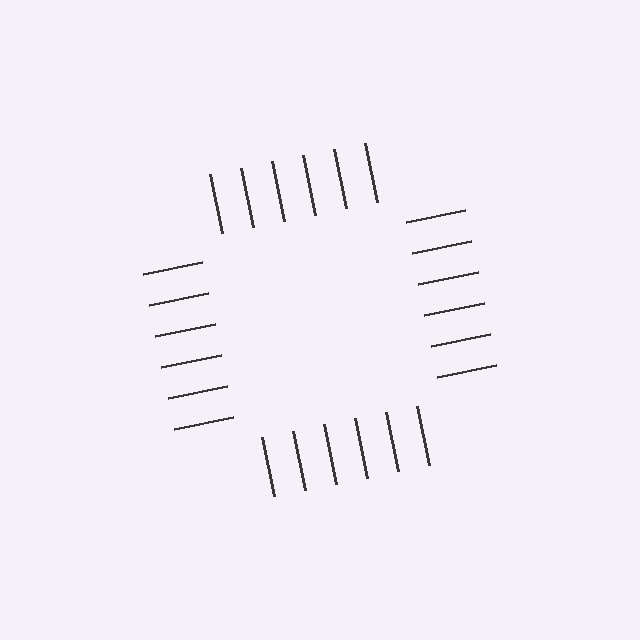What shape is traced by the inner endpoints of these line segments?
An illusory square — the line segments terminate on its edges but no continuous stroke is drawn.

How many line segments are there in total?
24 — 6 along each of the 4 edges.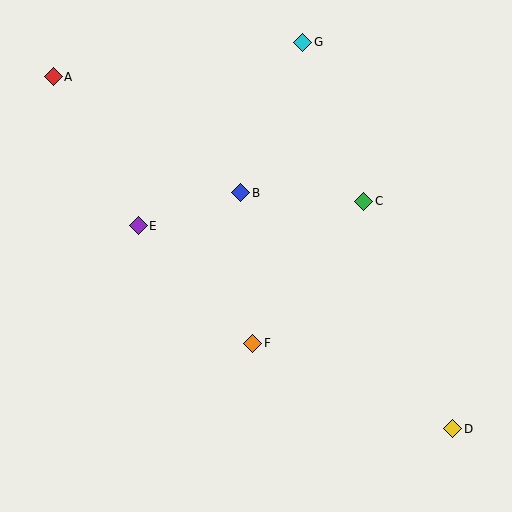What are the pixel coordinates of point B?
Point B is at (241, 193).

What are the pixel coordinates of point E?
Point E is at (138, 226).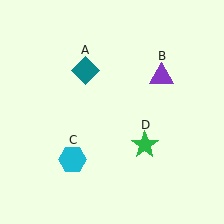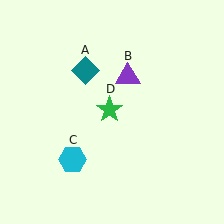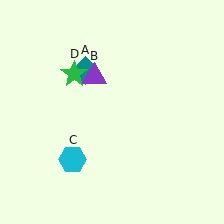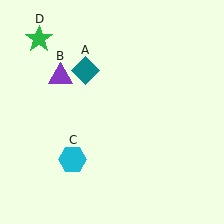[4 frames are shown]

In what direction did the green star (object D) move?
The green star (object D) moved up and to the left.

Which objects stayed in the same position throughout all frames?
Teal diamond (object A) and cyan hexagon (object C) remained stationary.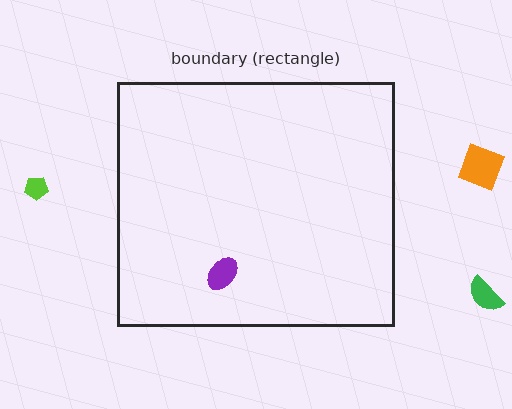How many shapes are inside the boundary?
1 inside, 3 outside.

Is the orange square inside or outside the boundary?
Outside.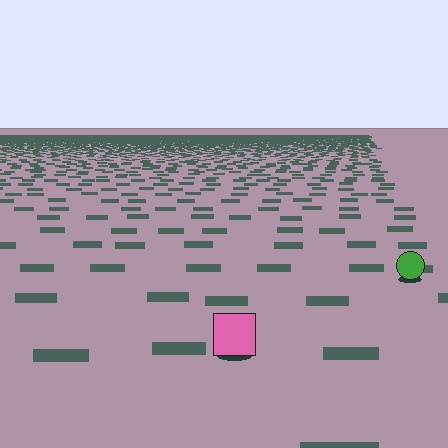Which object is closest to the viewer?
The pink square is closest. The texture marks near it are larger and more spread out.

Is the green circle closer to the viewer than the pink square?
No. The pink square is closer — you can tell from the texture gradient: the ground texture is coarser near it.